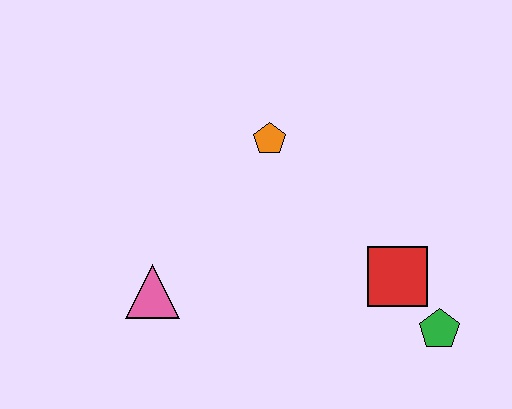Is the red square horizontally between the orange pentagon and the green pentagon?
Yes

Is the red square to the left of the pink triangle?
No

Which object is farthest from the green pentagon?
The pink triangle is farthest from the green pentagon.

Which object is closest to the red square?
The green pentagon is closest to the red square.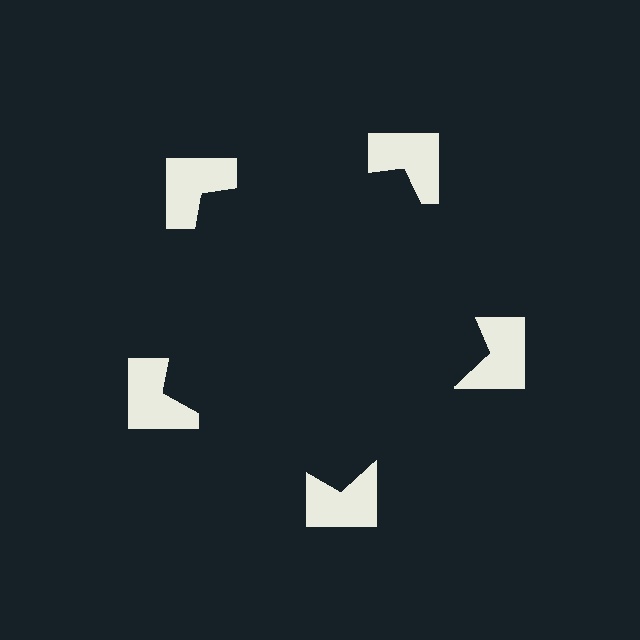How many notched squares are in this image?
There are 5 — one at each vertex of the illusory pentagon.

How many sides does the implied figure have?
5 sides.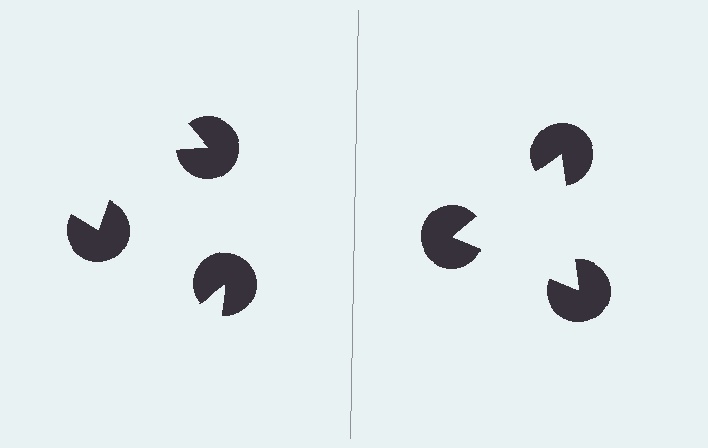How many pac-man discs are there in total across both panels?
6 — 3 on each side.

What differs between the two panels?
The pac-man discs are positioned identically on both sides; only the wedge orientations differ. On the right they align to a triangle; on the left they are misaligned.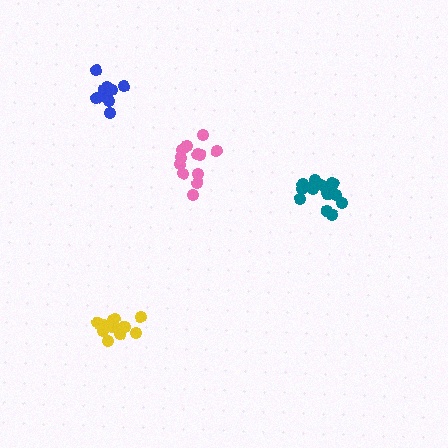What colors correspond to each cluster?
The clusters are colored: teal, yellow, pink, blue.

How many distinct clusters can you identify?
There are 4 distinct clusters.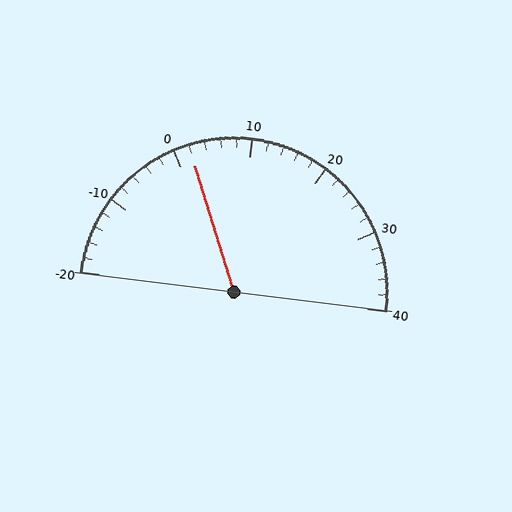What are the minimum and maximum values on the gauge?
The gauge ranges from -20 to 40.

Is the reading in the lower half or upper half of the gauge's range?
The reading is in the lower half of the range (-20 to 40).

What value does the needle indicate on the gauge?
The needle indicates approximately 2.